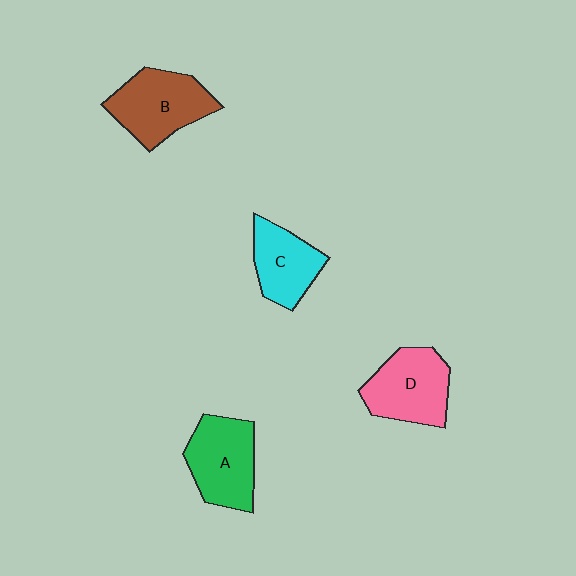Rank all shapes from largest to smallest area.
From largest to smallest: B (brown), A (green), D (pink), C (cyan).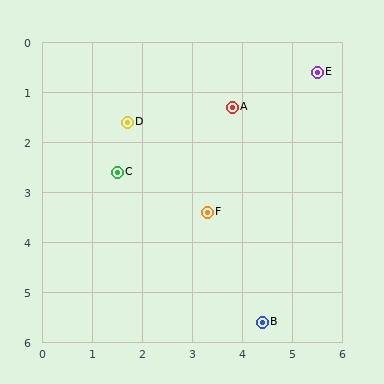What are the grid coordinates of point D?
Point D is at approximately (1.7, 1.6).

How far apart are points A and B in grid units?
Points A and B are about 4.3 grid units apart.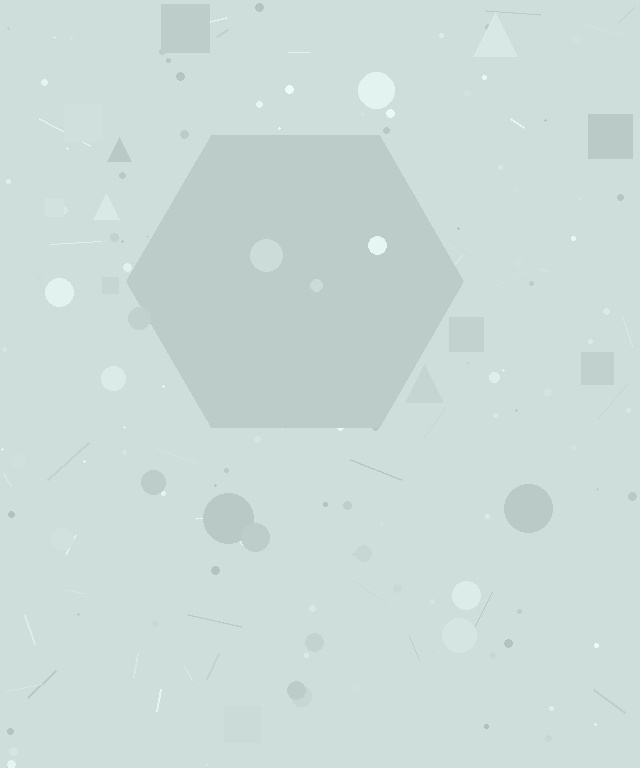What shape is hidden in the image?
A hexagon is hidden in the image.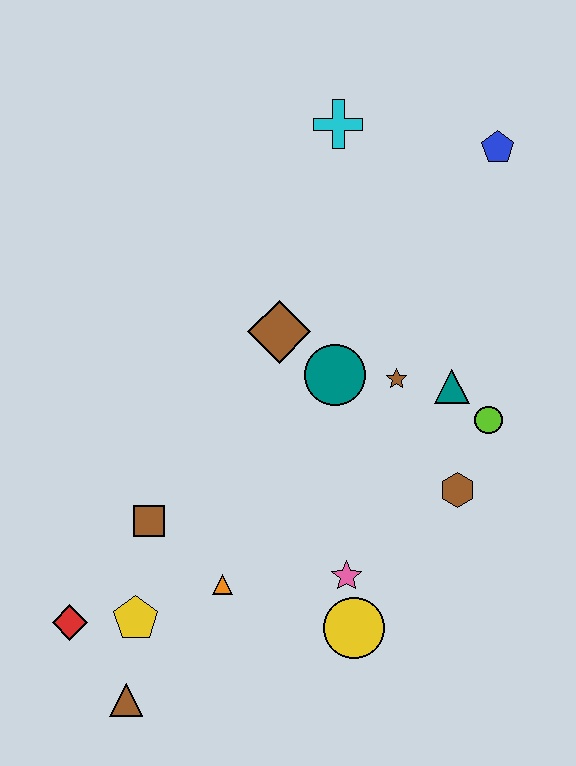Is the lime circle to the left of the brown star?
No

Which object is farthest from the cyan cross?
The brown triangle is farthest from the cyan cross.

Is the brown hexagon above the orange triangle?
Yes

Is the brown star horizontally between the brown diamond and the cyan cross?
No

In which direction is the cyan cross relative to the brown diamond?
The cyan cross is above the brown diamond.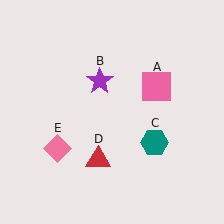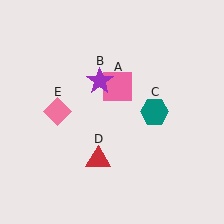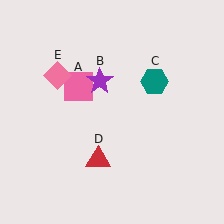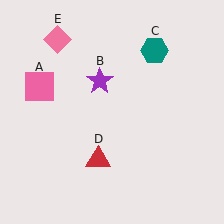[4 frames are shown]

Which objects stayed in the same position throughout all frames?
Purple star (object B) and red triangle (object D) remained stationary.